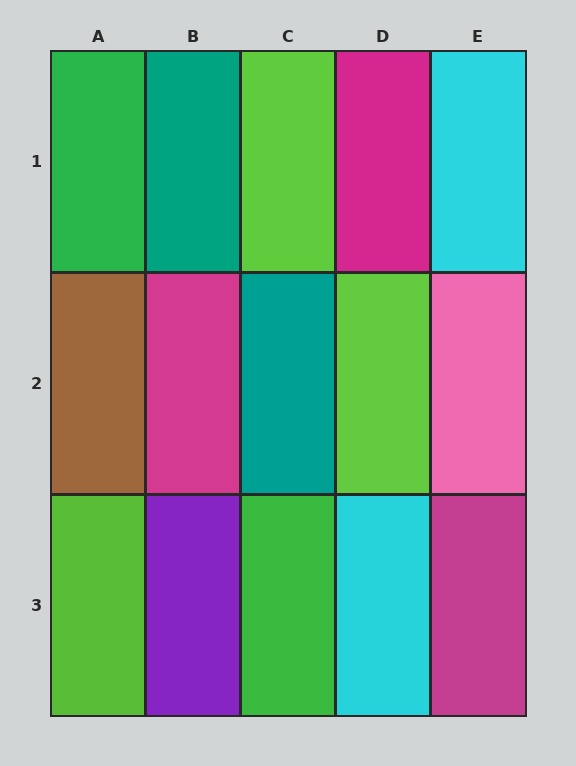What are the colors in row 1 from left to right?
Green, teal, lime, magenta, cyan.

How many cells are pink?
1 cell is pink.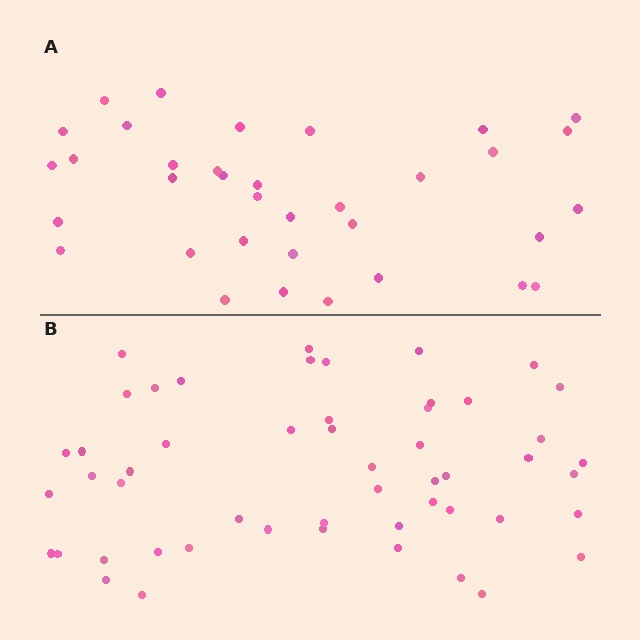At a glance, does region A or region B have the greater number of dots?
Region B (the bottom region) has more dots.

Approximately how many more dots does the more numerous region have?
Region B has approximately 15 more dots than region A.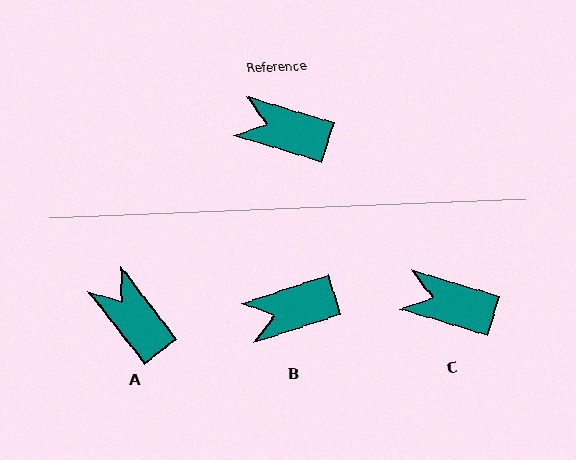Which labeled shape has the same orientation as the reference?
C.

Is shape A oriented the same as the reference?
No, it is off by about 36 degrees.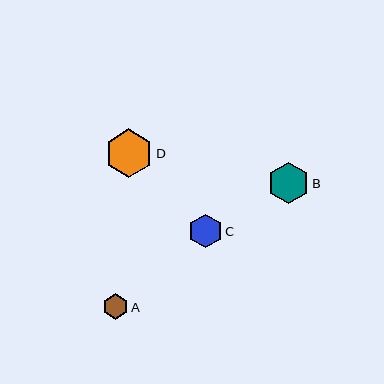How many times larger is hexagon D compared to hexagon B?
Hexagon D is approximately 1.2 times the size of hexagon B.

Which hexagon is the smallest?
Hexagon A is the smallest with a size of approximately 26 pixels.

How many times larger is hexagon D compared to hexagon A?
Hexagon D is approximately 1.9 times the size of hexagon A.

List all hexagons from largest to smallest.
From largest to smallest: D, B, C, A.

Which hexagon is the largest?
Hexagon D is the largest with a size of approximately 48 pixels.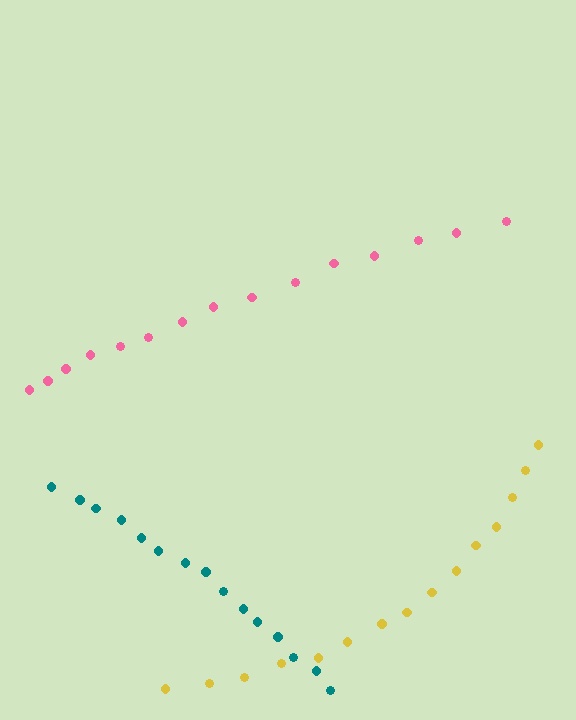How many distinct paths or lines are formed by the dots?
There are 3 distinct paths.